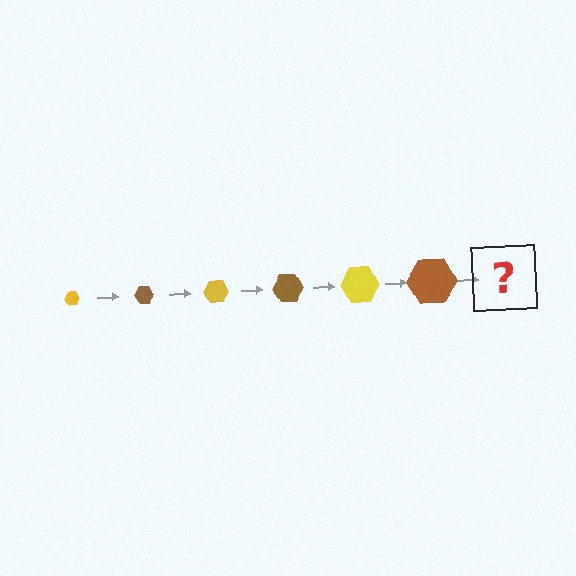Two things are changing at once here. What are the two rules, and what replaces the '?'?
The two rules are that the hexagon grows larger each step and the color cycles through yellow and brown. The '?' should be a yellow hexagon, larger than the previous one.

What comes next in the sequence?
The next element should be a yellow hexagon, larger than the previous one.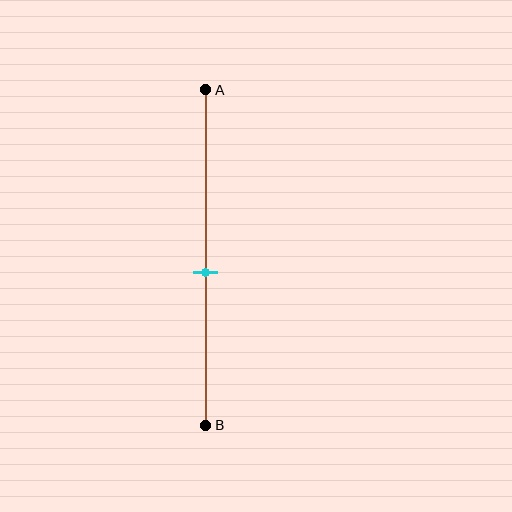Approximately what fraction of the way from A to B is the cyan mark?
The cyan mark is approximately 55% of the way from A to B.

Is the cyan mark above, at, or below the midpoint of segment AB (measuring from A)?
The cyan mark is below the midpoint of segment AB.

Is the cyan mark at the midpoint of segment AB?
No, the mark is at about 55% from A, not at the 50% midpoint.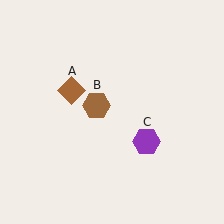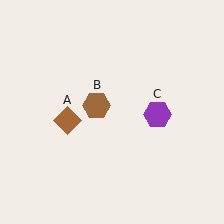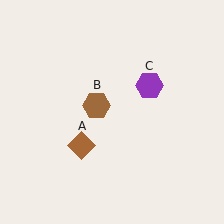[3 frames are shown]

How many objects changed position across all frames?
2 objects changed position: brown diamond (object A), purple hexagon (object C).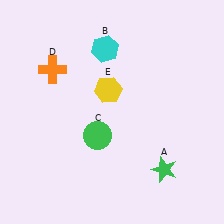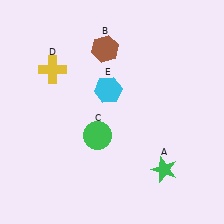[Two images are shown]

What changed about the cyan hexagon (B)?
In Image 1, B is cyan. In Image 2, it changed to brown.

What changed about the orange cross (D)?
In Image 1, D is orange. In Image 2, it changed to yellow.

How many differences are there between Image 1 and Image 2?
There are 3 differences between the two images.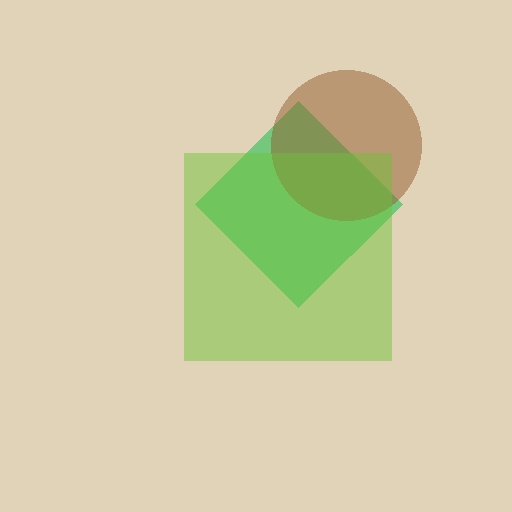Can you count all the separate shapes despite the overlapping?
Yes, there are 3 separate shapes.